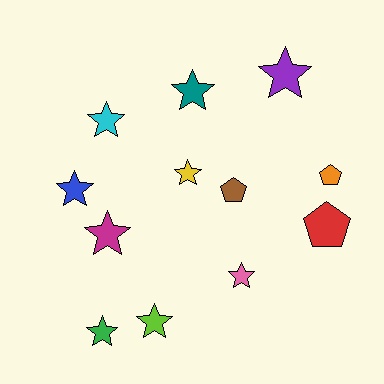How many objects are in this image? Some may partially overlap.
There are 12 objects.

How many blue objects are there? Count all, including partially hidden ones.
There is 1 blue object.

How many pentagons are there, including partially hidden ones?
There are 3 pentagons.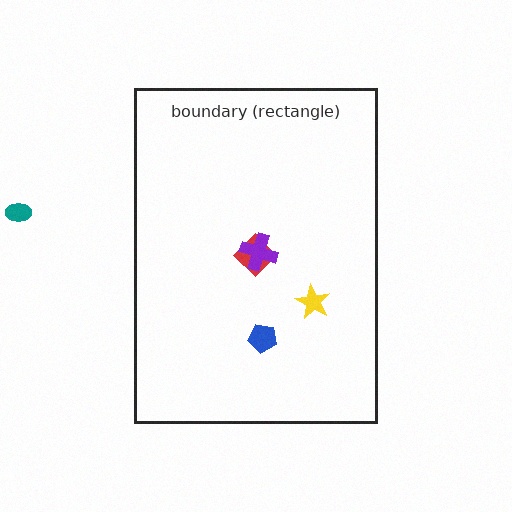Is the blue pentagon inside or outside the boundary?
Inside.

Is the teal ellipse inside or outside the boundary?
Outside.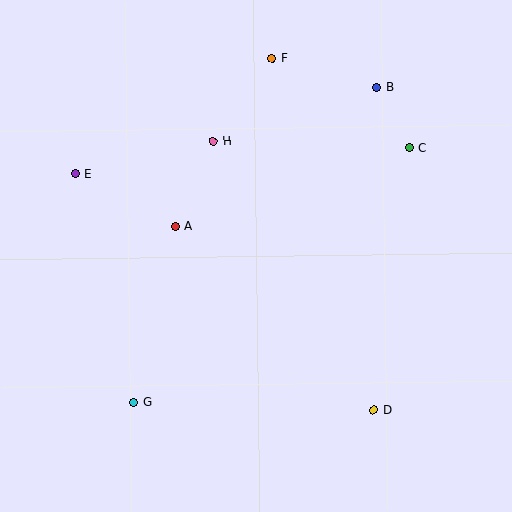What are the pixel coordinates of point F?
Point F is at (272, 58).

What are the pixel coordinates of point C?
Point C is at (409, 148).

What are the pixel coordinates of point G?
Point G is at (133, 402).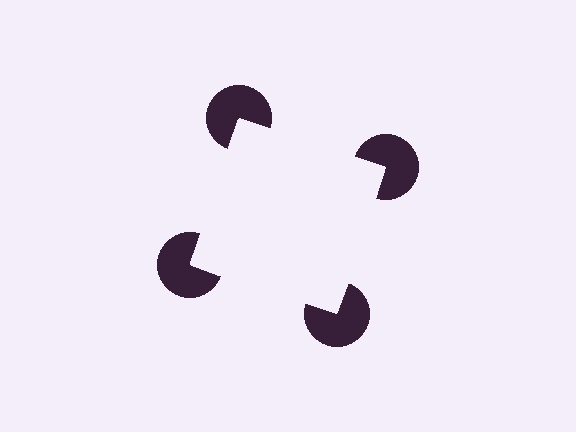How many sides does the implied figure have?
4 sides.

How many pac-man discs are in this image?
There are 4 — one at each vertex of the illusory square.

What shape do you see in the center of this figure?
An illusory square — its edges are inferred from the aligned wedge cuts in the pac-man discs, not physically drawn.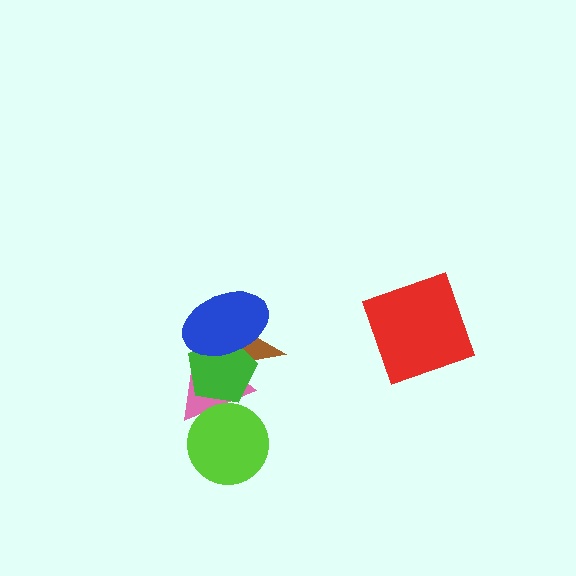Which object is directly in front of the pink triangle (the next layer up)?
The green pentagon is directly in front of the pink triangle.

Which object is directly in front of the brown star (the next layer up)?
The pink triangle is directly in front of the brown star.